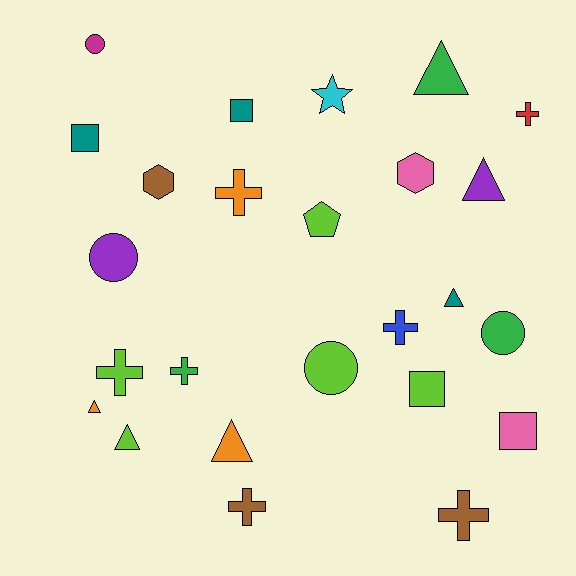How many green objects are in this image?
There are 3 green objects.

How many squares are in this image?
There are 4 squares.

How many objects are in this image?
There are 25 objects.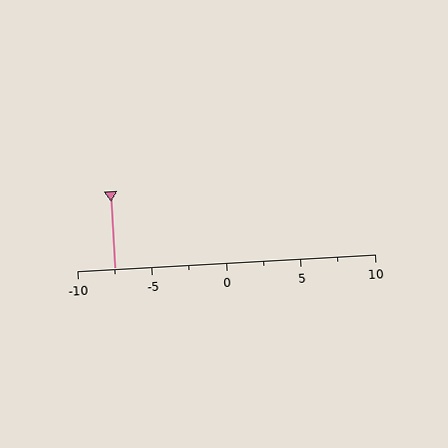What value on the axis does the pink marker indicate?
The marker indicates approximately -7.5.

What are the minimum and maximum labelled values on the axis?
The axis runs from -10 to 10.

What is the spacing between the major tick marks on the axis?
The major ticks are spaced 5 apart.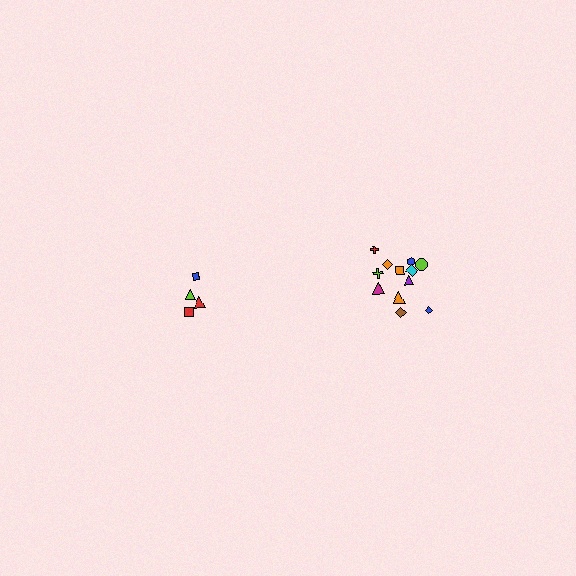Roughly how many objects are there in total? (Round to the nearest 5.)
Roughly 15 objects in total.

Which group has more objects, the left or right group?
The right group.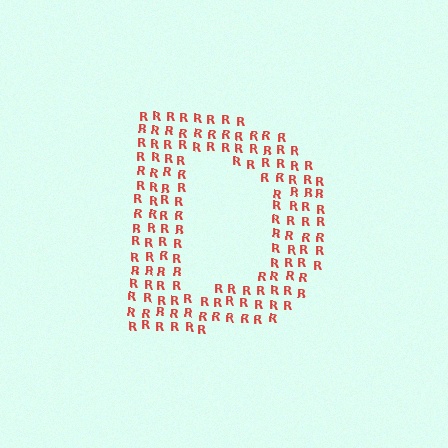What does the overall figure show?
The overall figure shows the letter D.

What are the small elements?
The small elements are letter R's.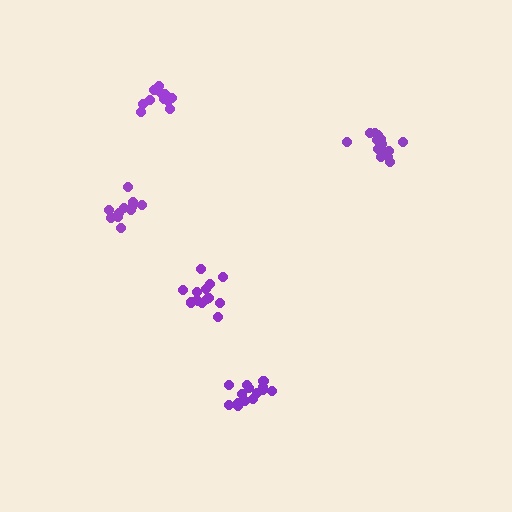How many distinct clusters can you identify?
There are 5 distinct clusters.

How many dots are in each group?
Group 1: 16 dots, Group 2: 14 dots, Group 3: 11 dots, Group 4: 14 dots, Group 5: 12 dots (67 total).